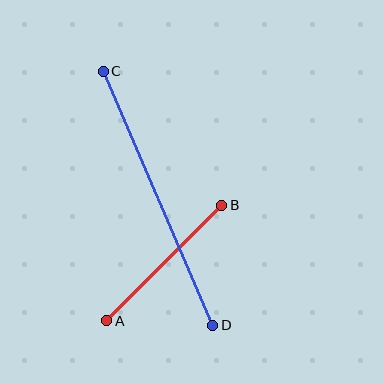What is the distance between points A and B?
The distance is approximately 163 pixels.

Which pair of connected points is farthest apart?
Points C and D are farthest apart.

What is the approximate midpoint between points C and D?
The midpoint is at approximately (158, 198) pixels.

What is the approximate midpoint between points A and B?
The midpoint is at approximately (164, 263) pixels.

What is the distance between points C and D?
The distance is approximately 277 pixels.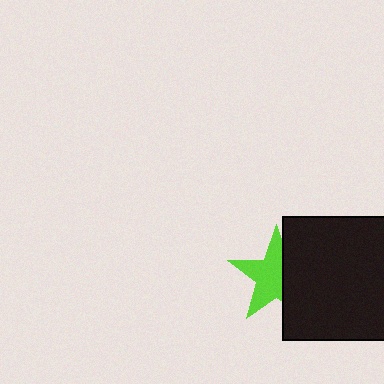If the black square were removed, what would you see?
You would see the complete lime star.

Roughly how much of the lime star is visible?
About half of it is visible (roughly 60%).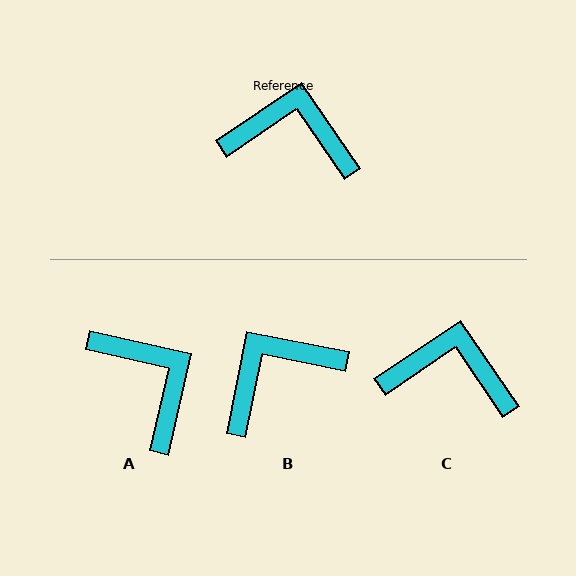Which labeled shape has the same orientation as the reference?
C.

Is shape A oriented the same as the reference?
No, it is off by about 47 degrees.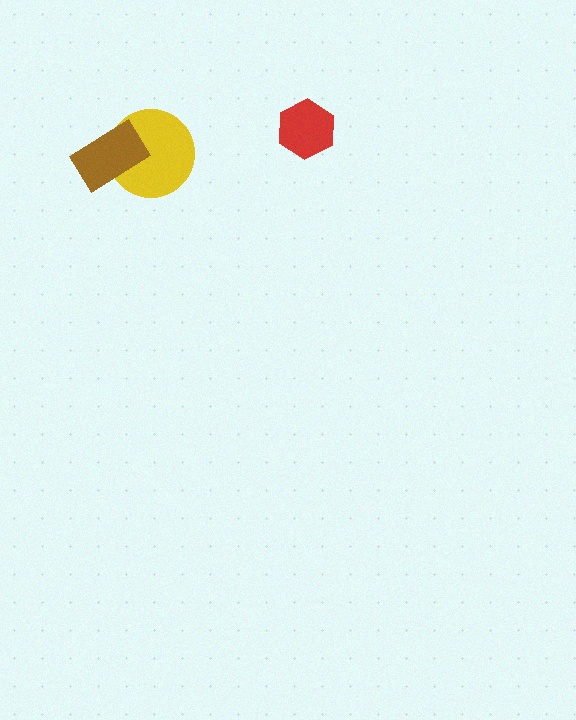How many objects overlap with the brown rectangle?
1 object overlaps with the brown rectangle.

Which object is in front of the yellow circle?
The brown rectangle is in front of the yellow circle.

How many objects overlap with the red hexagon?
0 objects overlap with the red hexagon.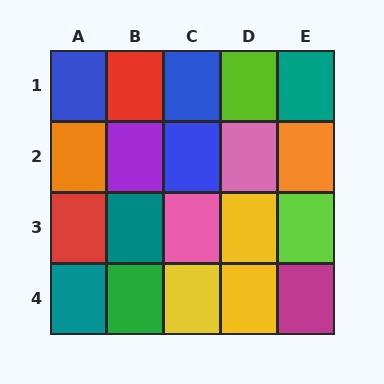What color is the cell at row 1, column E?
Teal.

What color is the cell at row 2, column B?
Purple.